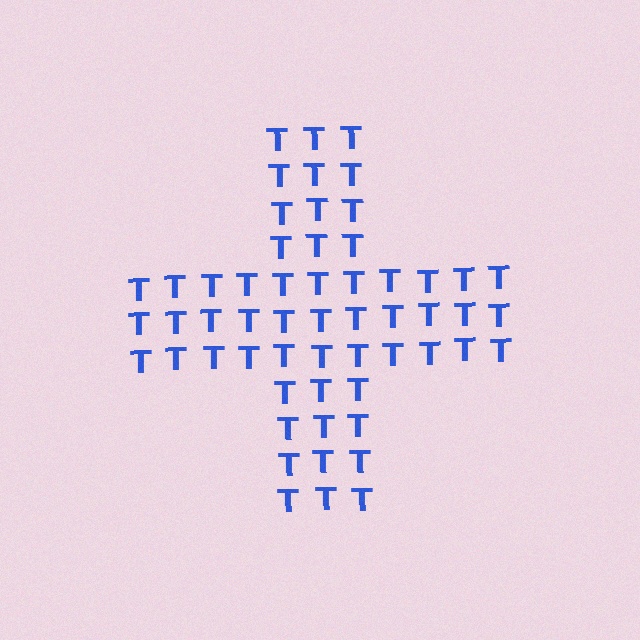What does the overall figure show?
The overall figure shows a cross.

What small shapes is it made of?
It is made of small letter T's.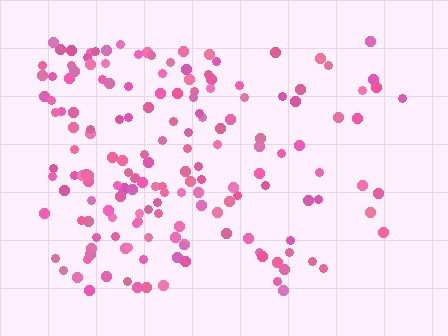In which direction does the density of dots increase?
From right to left, with the left side densest.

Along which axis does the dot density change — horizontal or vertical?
Horizontal.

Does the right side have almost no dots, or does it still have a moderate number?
Still a moderate number, just noticeably fewer than the left.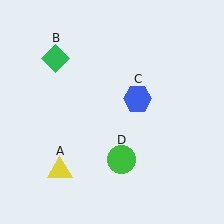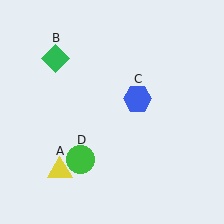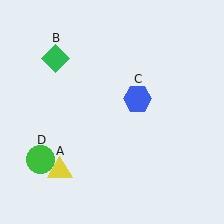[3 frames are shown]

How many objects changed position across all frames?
1 object changed position: green circle (object D).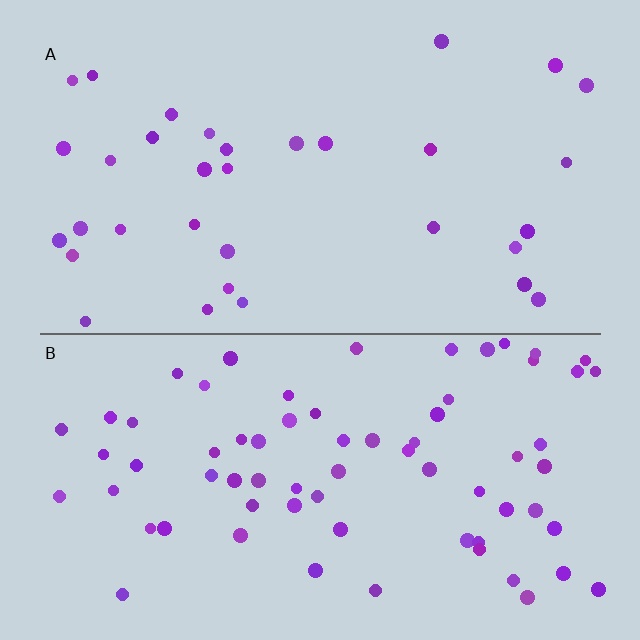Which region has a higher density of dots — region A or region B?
B (the bottom).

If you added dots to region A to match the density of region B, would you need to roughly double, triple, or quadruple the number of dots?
Approximately double.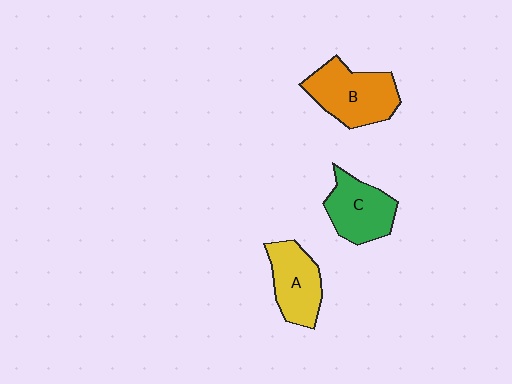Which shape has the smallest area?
Shape A (yellow).